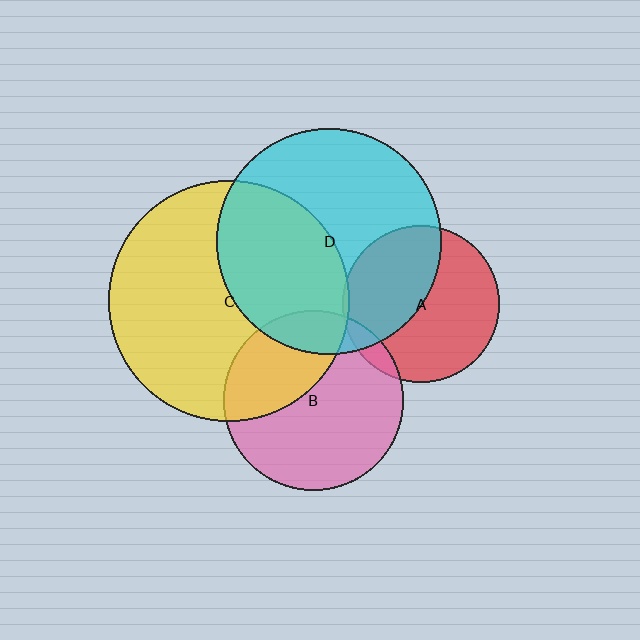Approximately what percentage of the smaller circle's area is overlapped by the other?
Approximately 45%.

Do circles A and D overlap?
Yes.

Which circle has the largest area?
Circle C (yellow).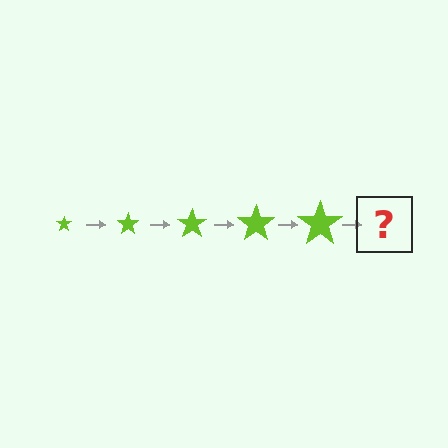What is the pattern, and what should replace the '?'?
The pattern is that the star gets progressively larger each step. The '?' should be a lime star, larger than the previous one.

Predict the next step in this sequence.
The next step is a lime star, larger than the previous one.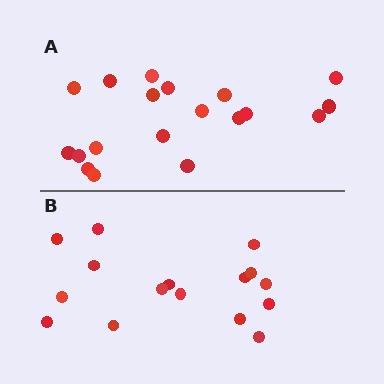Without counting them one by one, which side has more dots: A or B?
Region A (the top region) has more dots.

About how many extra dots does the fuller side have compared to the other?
Region A has just a few more — roughly 2 or 3 more dots than region B.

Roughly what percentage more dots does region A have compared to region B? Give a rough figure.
About 20% more.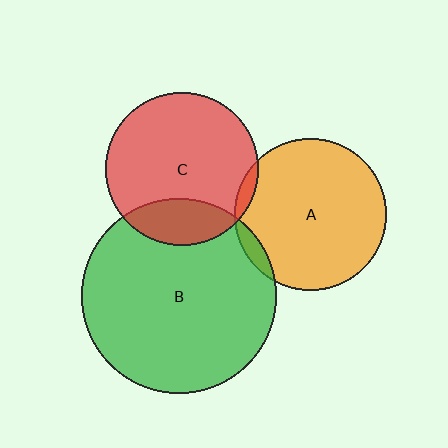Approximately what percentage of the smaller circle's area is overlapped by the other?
Approximately 5%.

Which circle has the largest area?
Circle B (green).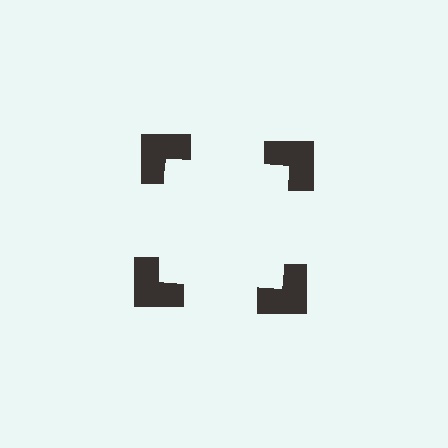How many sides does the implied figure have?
4 sides.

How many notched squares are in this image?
There are 4 — one at each vertex of the illusory square.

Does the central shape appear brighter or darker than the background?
It typically appears slightly brighter than the background, even though no actual brightness change is drawn.